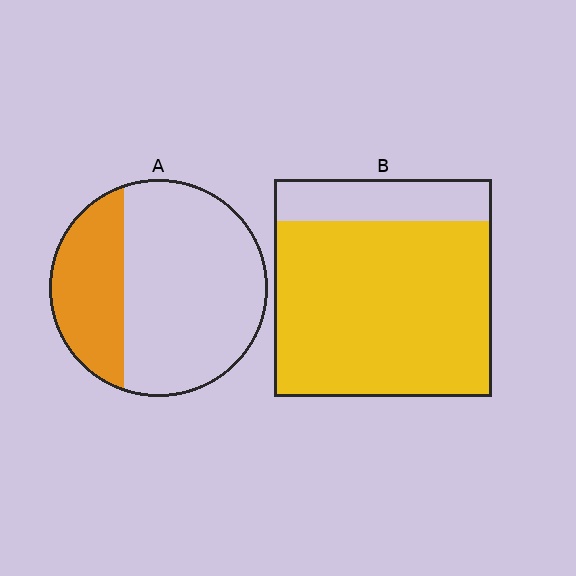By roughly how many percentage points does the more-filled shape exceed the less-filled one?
By roughly 50 percentage points (B over A).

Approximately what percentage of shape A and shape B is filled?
A is approximately 30% and B is approximately 80%.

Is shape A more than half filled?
No.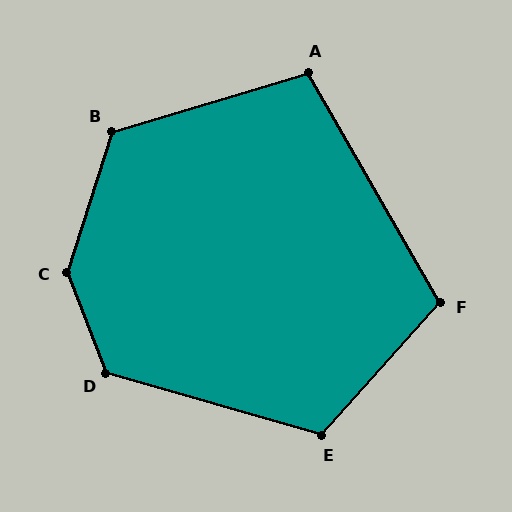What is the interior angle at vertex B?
Approximately 124 degrees (obtuse).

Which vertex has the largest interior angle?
C, at approximately 141 degrees.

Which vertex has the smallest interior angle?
A, at approximately 103 degrees.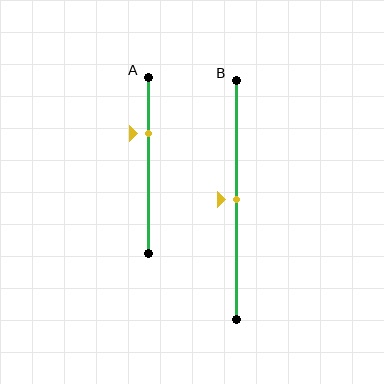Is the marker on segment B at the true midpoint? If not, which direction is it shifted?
Yes, the marker on segment B is at the true midpoint.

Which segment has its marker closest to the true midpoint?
Segment B has its marker closest to the true midpoint.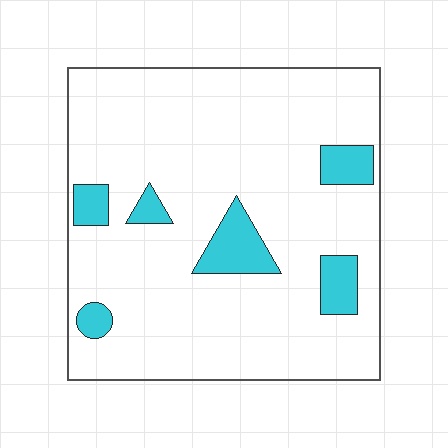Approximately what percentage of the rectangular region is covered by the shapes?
Approximately 10%.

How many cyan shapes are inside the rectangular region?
6.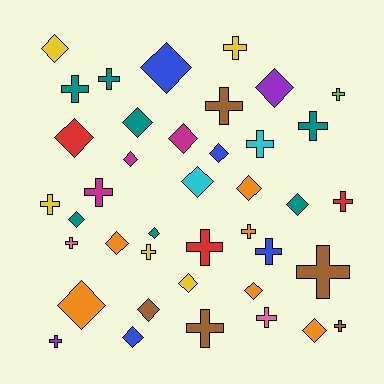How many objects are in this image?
There are 40 objects.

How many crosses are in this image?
There are 20 crosses.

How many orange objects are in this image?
There are 6 orange objects.